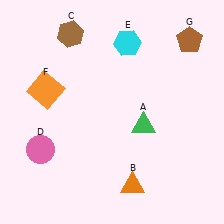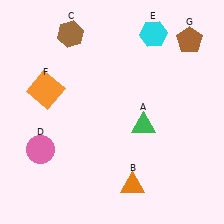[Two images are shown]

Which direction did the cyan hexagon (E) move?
The cyan hexagon (E) moved right.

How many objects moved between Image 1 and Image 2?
1 object moved between the two images.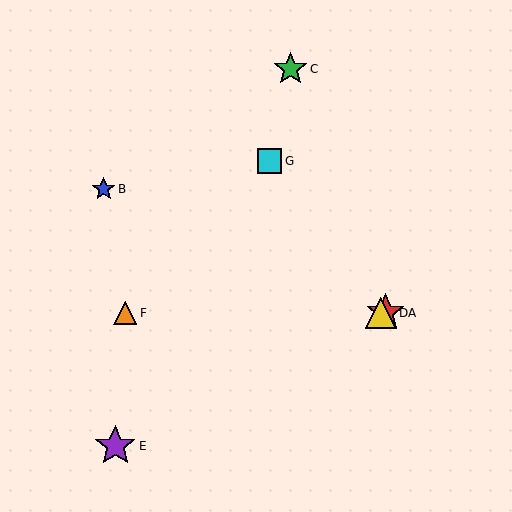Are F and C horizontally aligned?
No, F is at y≈313 and C is at y≈69.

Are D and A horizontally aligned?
Yes, both are at y≈313.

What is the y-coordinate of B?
Object B is at y≈189.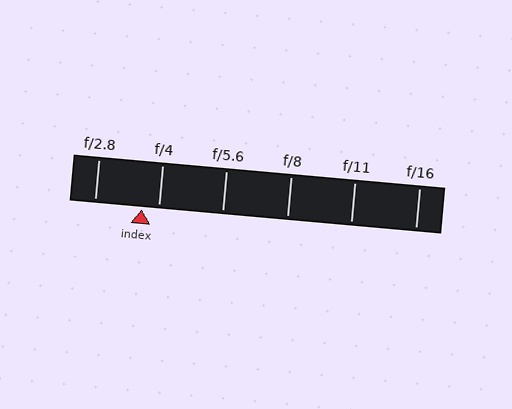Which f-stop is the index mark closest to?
The index mark is closest to f/4.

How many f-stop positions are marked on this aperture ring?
There are 6 f-stop positions marked.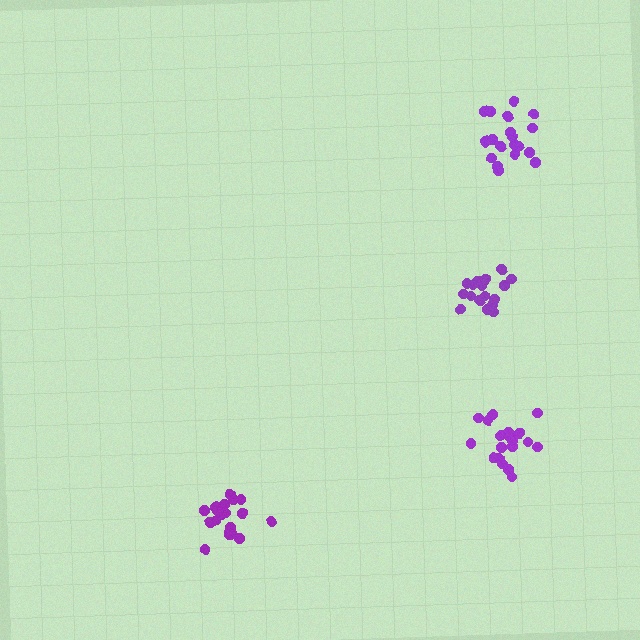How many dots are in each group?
Group 1: 20 dots, Group 2: 19 dots, Group 3: 21 dots, Group 4: 20 dots (80 total).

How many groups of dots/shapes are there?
There are 4 groups.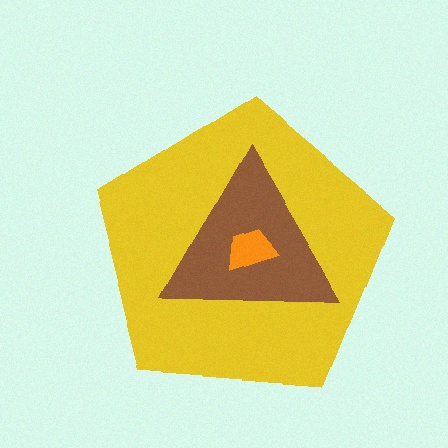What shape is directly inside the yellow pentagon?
The brown triangle.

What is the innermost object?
The orange trapezoid.